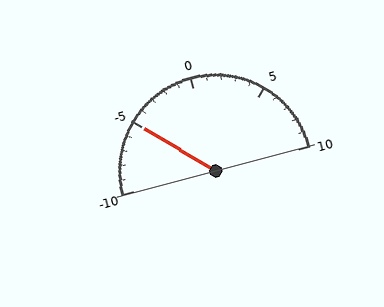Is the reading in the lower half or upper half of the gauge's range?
The reading is in the lower half of the range (-10 to 10).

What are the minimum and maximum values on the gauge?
The gauge ranges from -10 to 10.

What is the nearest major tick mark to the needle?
The nearest major tick mark is -5.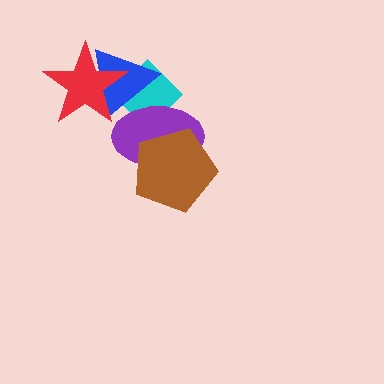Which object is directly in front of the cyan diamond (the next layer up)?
The blue triangle is directly in front of the cyan diamond.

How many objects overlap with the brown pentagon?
1 object overlaps with the brown pentagon.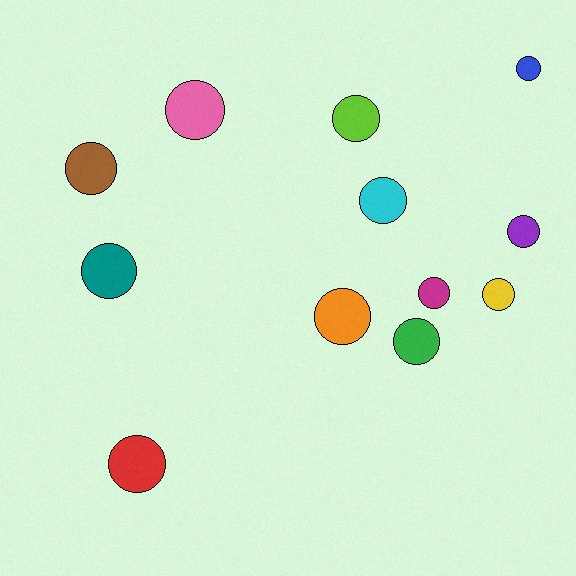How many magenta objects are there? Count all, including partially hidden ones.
There is 1 magenta object.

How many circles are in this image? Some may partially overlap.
There are 12 circles.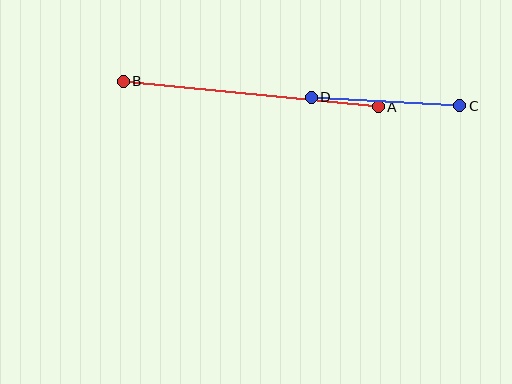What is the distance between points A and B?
The distance is approximately 256 pixels.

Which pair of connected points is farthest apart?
Points A and B are farthest apart.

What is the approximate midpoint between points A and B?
The midpoint is at approximately (251, 94) pixels.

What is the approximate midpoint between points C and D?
The midpoint is at approximately (386, 102) pixels.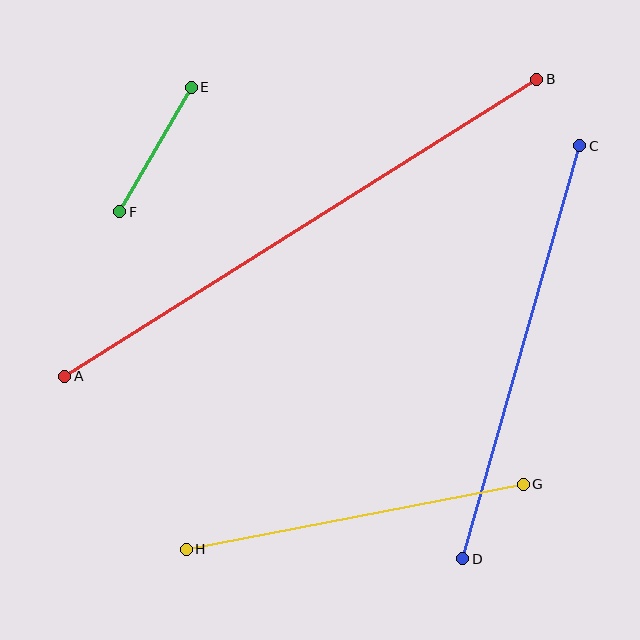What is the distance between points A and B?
The distance is approximately 558 pixels.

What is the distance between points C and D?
The distance is approximately 429 pixels.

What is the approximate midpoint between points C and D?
The midpoint is at approximately (521, 352) pixels.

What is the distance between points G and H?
The distance is approximately 344 pixels.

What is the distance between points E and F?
The distance is approximately 143 pixels.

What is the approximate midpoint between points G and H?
The midpoint is at approximately (355, 517) pixels.